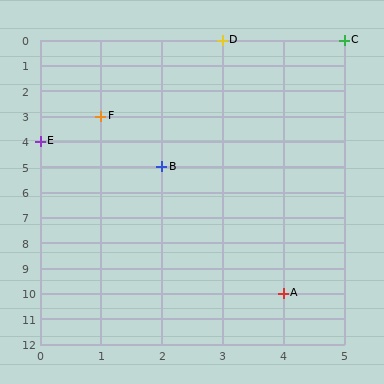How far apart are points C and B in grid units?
Points C and B are 3 columns and 5 rows apart (about 5.8 grid units diagonally).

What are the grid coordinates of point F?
Point F is at grid coordinates (1, 3).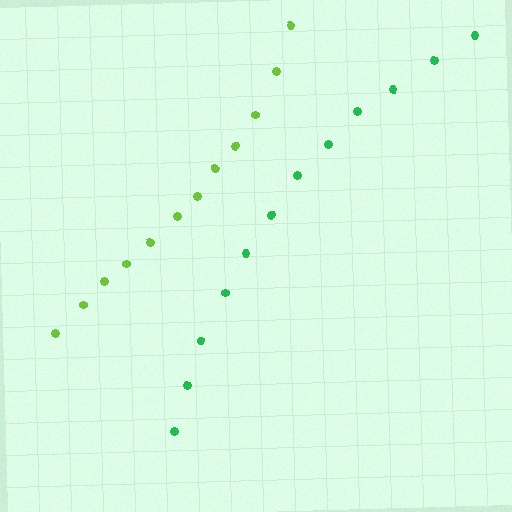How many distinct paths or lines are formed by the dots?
There are 2 distinct paths.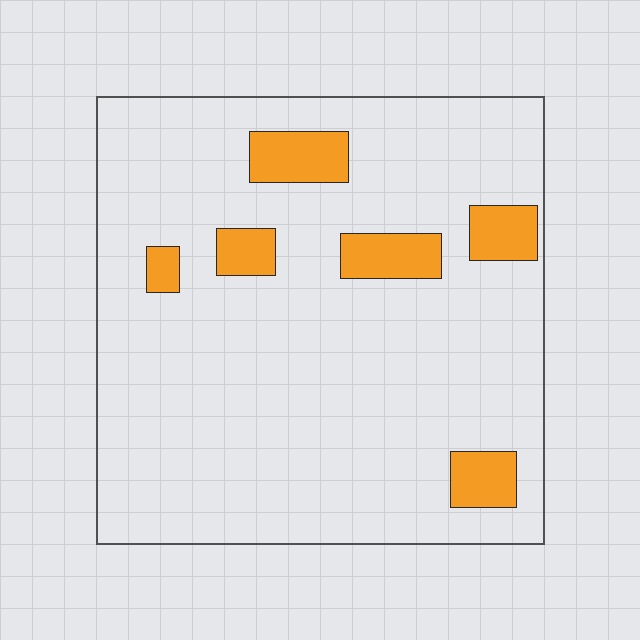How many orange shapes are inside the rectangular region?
6.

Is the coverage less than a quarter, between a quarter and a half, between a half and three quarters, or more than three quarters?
Less than a quarter.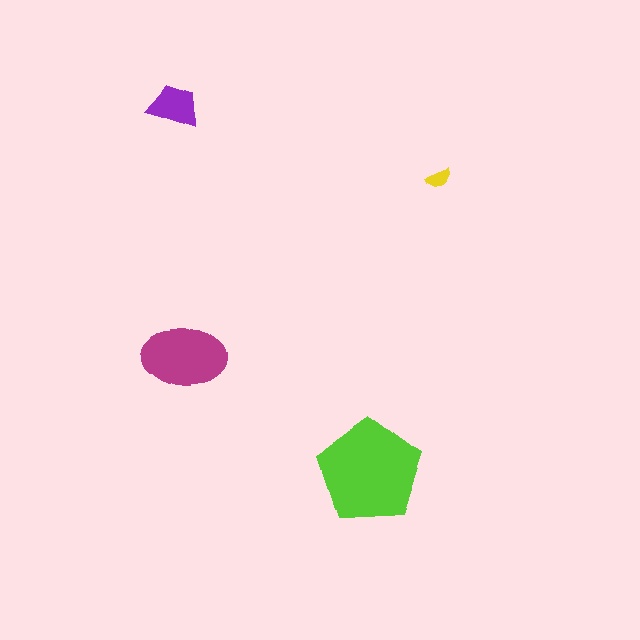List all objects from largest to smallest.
The lime pentagon, the magenta ellipse, the purple trapezoid, the yellow semicircle.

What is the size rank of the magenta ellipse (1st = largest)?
2nd.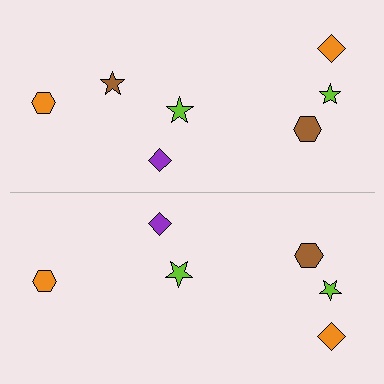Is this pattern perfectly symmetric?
No, the pattern is not perfectly symmetric. A brown star is missing from the bottom side.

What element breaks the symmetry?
A brown star is missing from the bottom side.